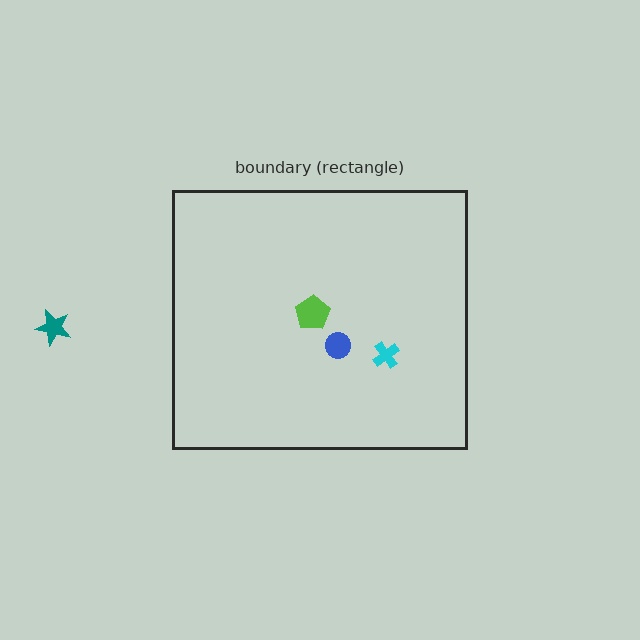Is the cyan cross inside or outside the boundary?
Inside.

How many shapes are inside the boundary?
3 inside, 1 outside.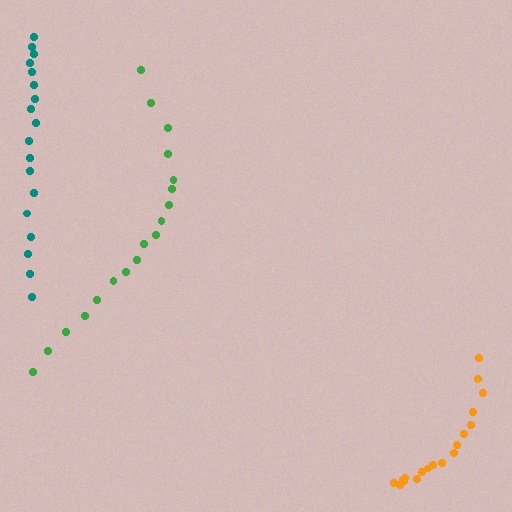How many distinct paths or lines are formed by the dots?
There are 3 distinct paths.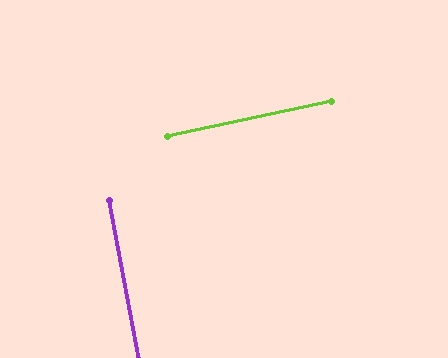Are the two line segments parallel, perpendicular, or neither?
Perpendicular — they meet at approximately 89°.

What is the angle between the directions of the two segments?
Approximately 89 degrees.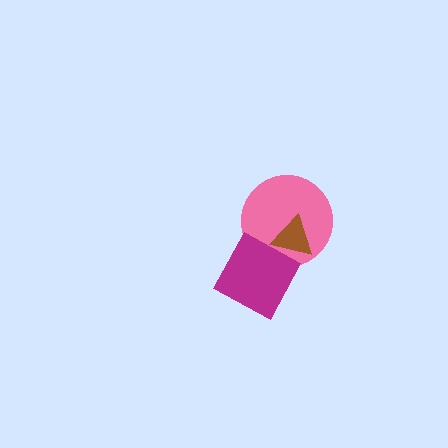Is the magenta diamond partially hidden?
No, no other shape covers it.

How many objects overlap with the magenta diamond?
2 objects overlap with the magenta diamond.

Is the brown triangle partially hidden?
Yes, it is partially covered by another shape.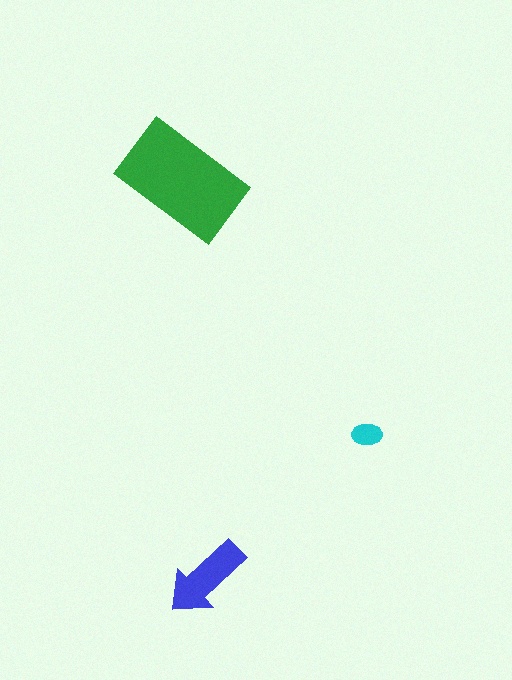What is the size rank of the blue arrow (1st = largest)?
2nd.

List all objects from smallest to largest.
The cyan ellipse, the blue arrow, the green rectangle.